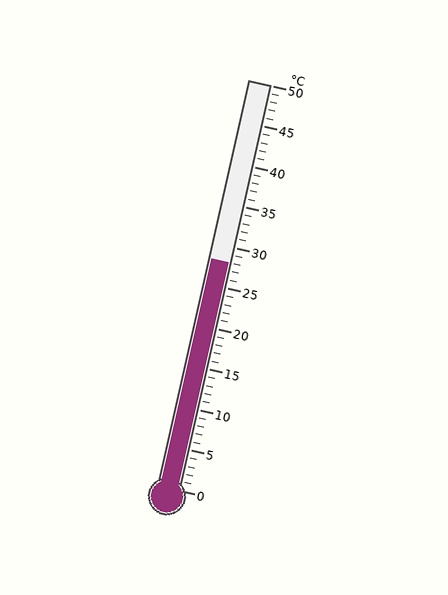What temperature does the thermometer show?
The thermometer shows approximately 28°C.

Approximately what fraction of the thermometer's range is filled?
The thermometer is filled to approximately 55% of its range.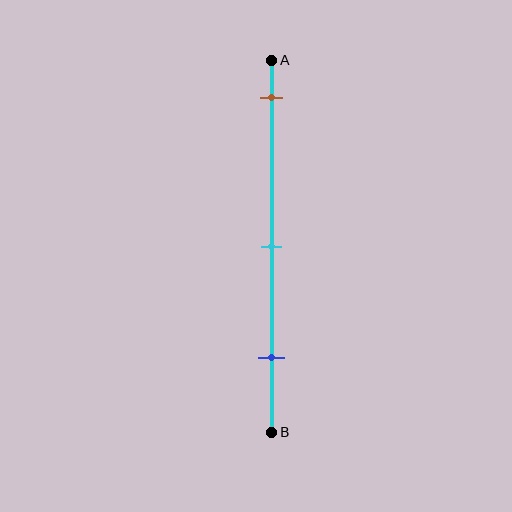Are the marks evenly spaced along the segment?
Yes, the marks are approximately evenly spaced.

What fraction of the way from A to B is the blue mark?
The blue mark is approximately 80% (0.8) of the way from A to B.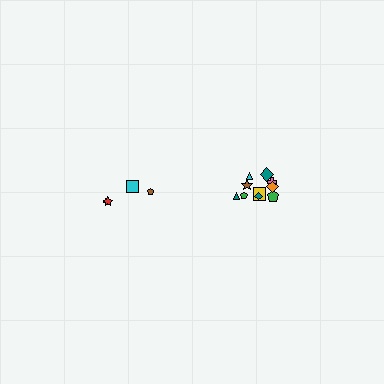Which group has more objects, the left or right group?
The right group.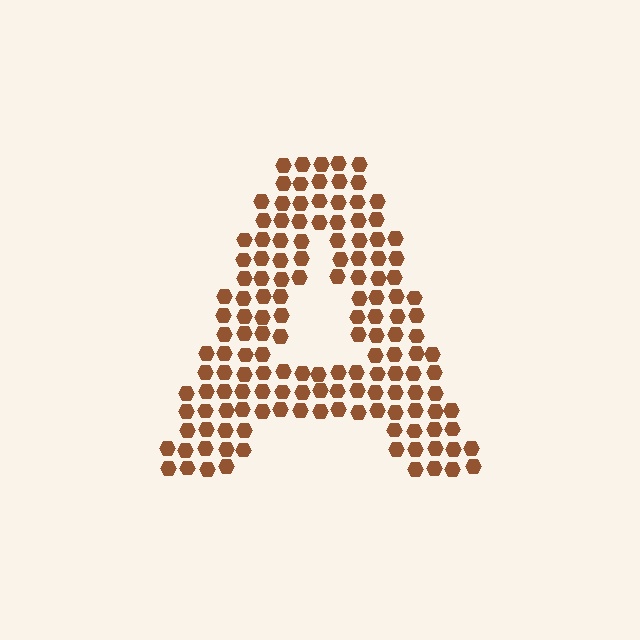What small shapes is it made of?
It is made of small hexagons.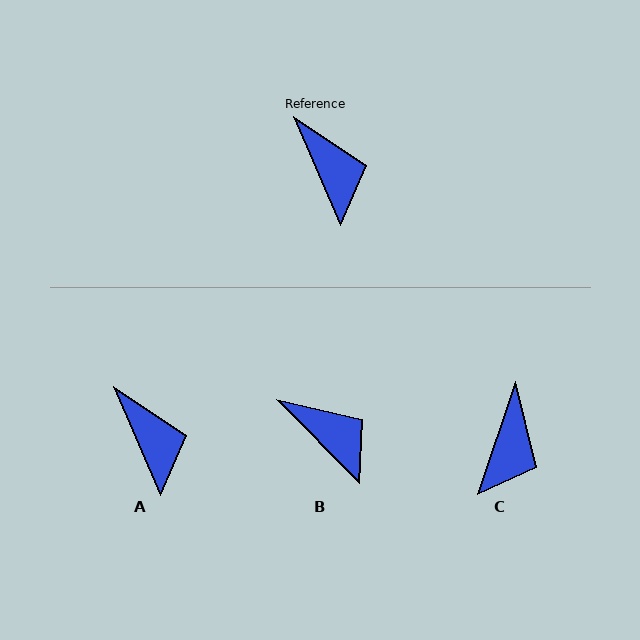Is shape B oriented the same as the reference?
No, it is off by about 21 degrees.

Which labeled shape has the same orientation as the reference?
A.